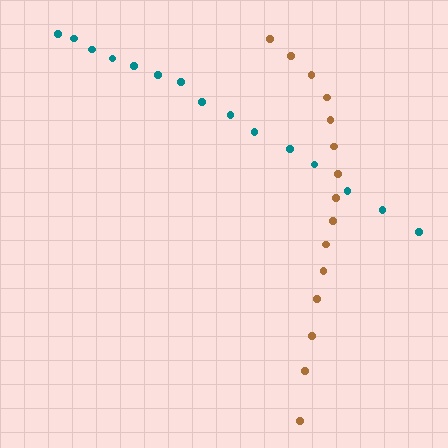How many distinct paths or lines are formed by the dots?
There are 2 distinct paths.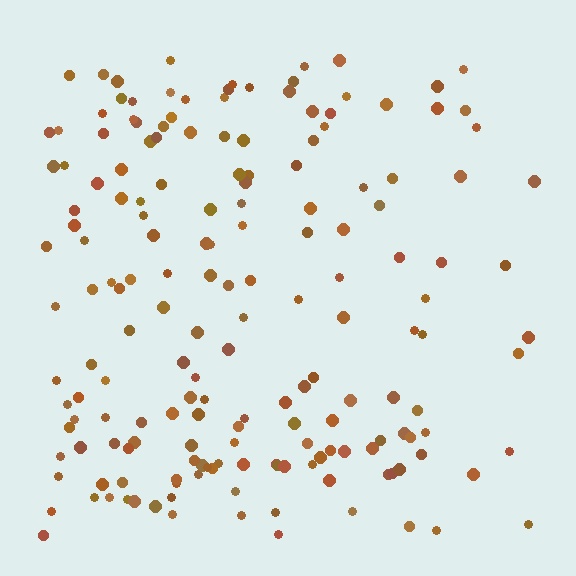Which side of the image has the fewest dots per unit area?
The right.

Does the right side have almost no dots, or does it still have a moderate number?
Still a moderate number, just noticeably fewer than the left.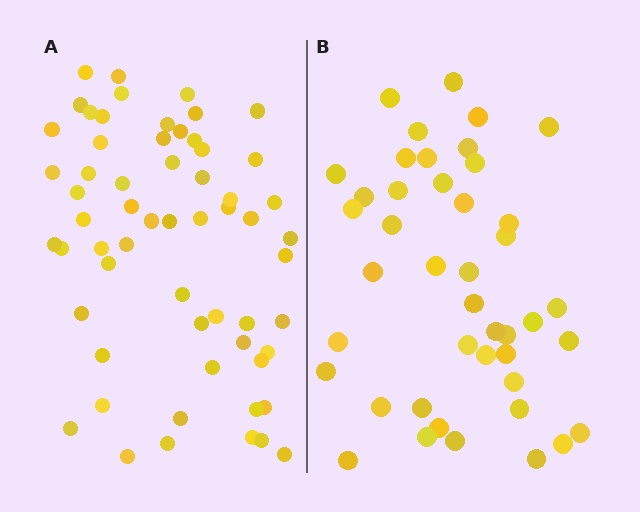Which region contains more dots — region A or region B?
Region A (the left region) has more dots.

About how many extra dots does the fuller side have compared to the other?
Region A has approximately 15 more dots than region B.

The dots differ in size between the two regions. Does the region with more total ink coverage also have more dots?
No. Region B has more total ink coverage because its dots are larger, but region A actually contains more individual dots. Total area can be misleading — the number of items is what matters here.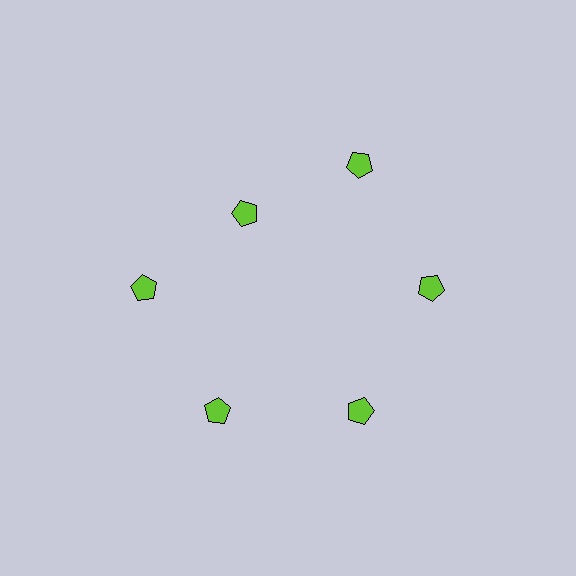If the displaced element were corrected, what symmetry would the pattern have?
It would have 6-fold rotational symmetry — the pattern would map onto itself every 60 degrees.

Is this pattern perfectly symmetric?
No. The 6 lime pentagons are arranged in a ring, but one element near the 11 o'clock position is pulled inward toward the center, breaking the 6-fold rotational symmetry.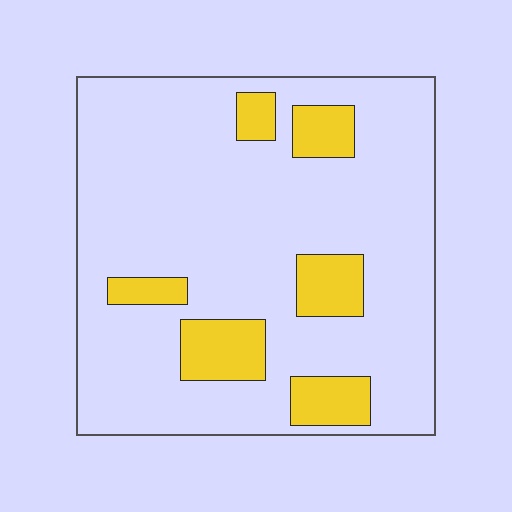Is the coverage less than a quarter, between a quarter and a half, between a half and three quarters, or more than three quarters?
Less than a quarter.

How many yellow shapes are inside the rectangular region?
6.